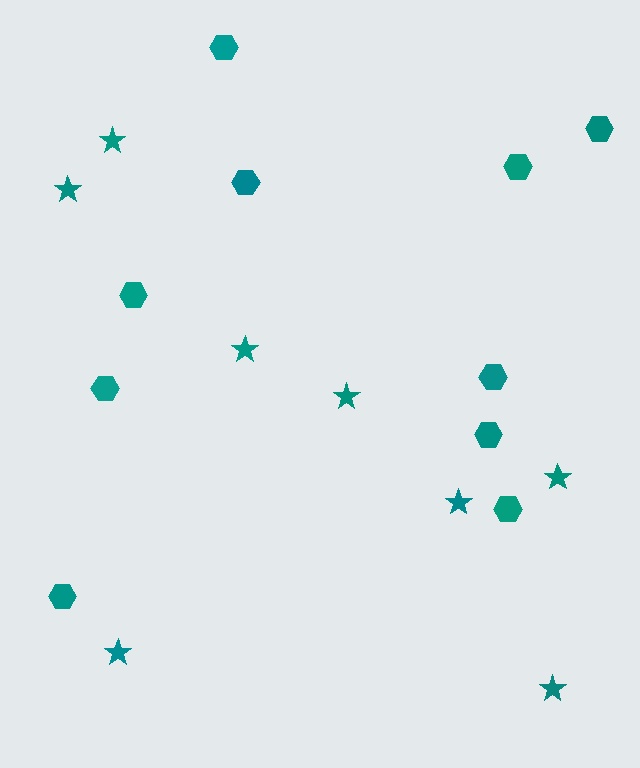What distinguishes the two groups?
There are 2 groups: one group of stars (8) and one group of hexagons (10).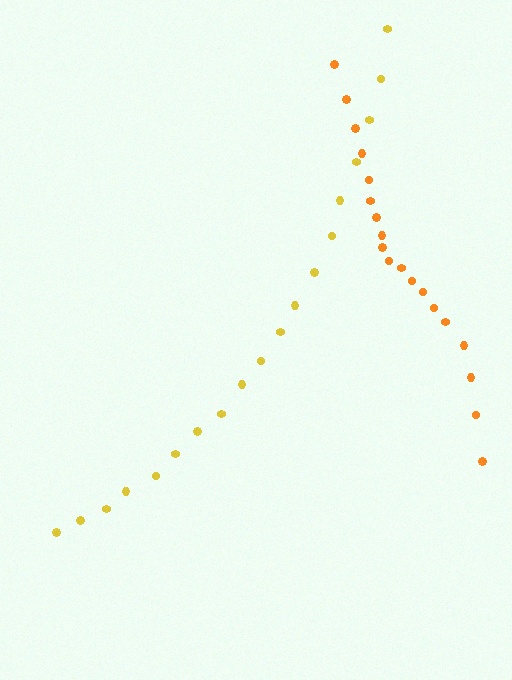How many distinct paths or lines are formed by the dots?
There are 2 distinct paths.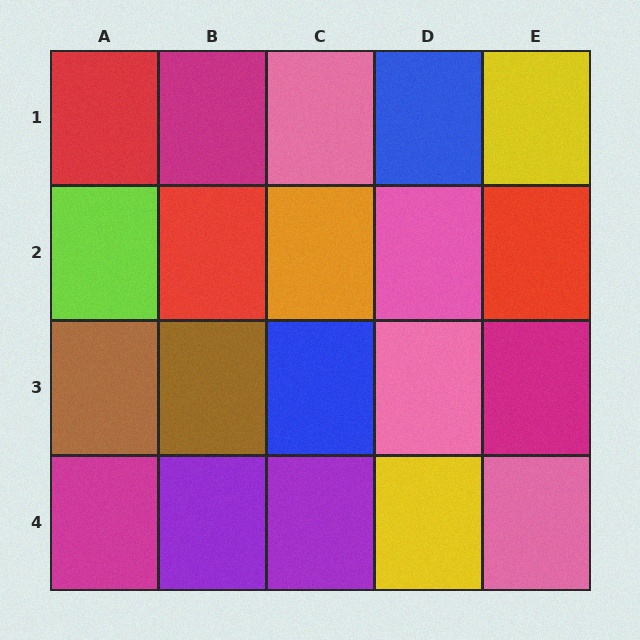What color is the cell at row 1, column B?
Magenta.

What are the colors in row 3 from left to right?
Brown, brown, blue, pink, magenta.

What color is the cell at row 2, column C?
Orange.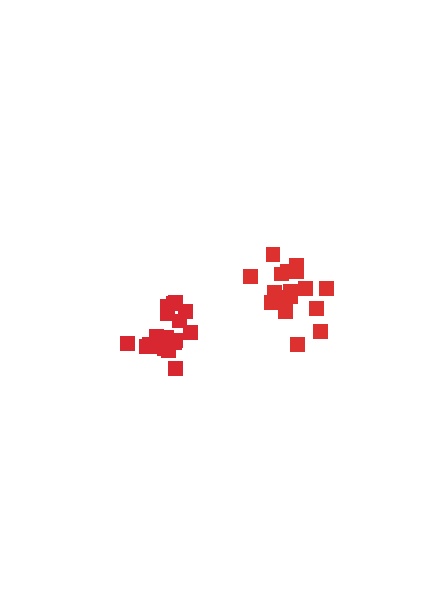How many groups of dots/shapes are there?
There are 2 groups.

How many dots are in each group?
Group 1: 17 dots, Group 2: 18 dots (35 total).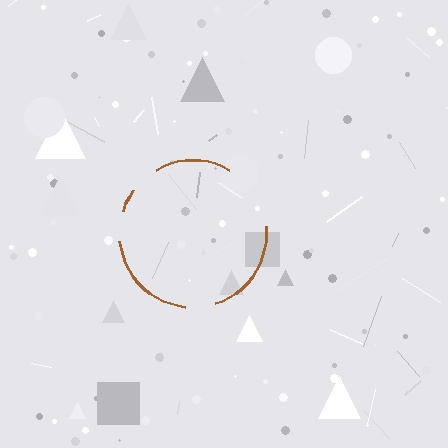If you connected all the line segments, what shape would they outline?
They would outline a circle.